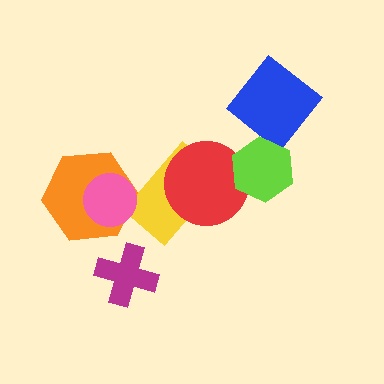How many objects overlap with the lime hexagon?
1 object overlaps with the lime hexagon.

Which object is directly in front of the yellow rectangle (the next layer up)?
The pink circle is directly in front of the yellow rectangle.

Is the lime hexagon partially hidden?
No, no other shape covers it.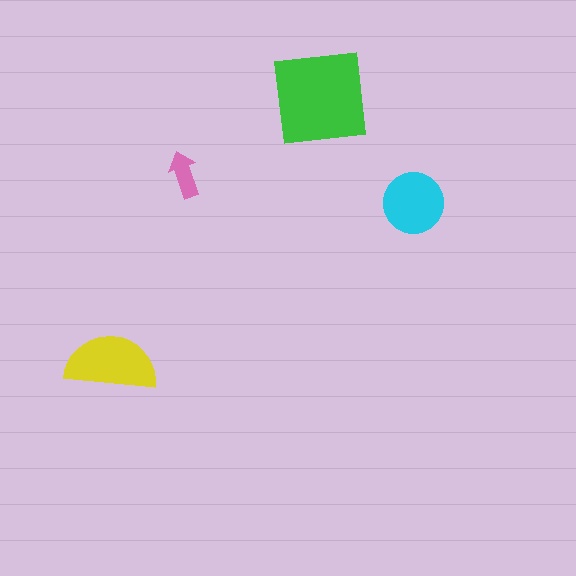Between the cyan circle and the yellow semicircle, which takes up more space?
The yellow semicircle.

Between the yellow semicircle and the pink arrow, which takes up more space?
The yellow semicircle.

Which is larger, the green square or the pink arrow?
The green square.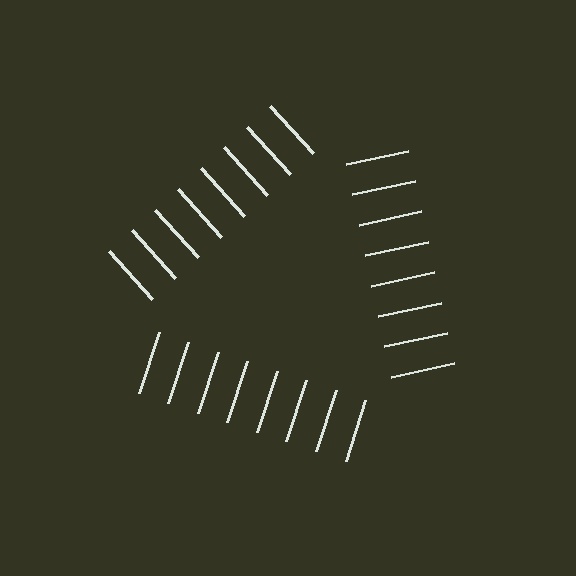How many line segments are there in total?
24 — 8 along each of the 3 edges.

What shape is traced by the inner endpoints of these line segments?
An illusory triangle — the line segments terminate on its edges but no continuous stroke is drawn.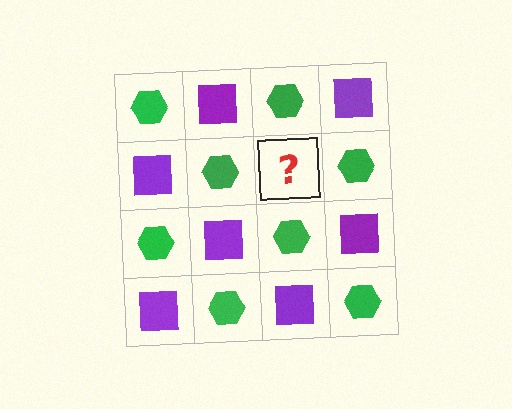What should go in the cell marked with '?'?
The missing cell should contain a purple square.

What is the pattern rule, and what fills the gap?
The rule is that it alternates green hexagon and purple square in a checkerboard pattern. The gap should be filled with a purple square.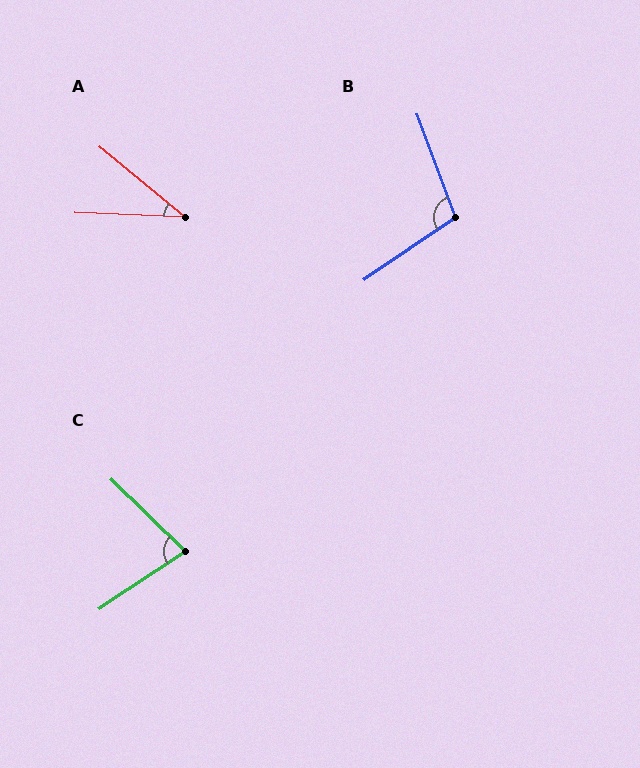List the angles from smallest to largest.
A (37°), C (78°), B (104°).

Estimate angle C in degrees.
Approximately 78 degrees.